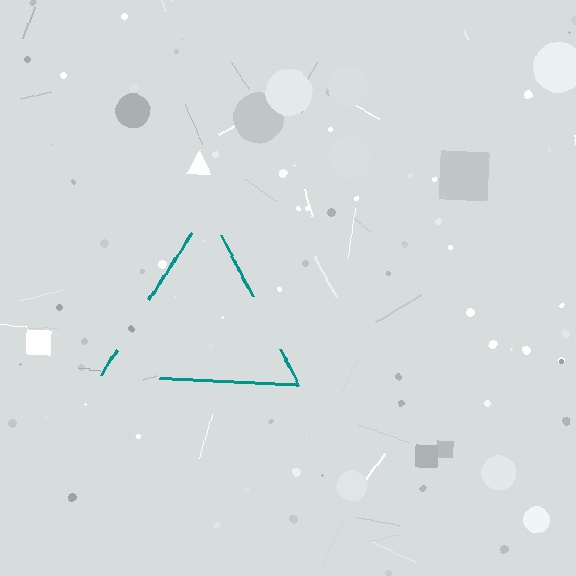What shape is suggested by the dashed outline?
The dashed outline suggests a triangle.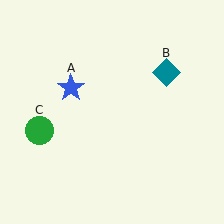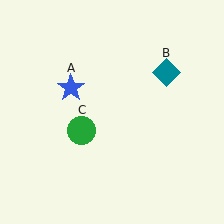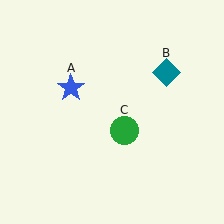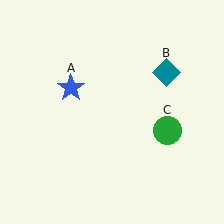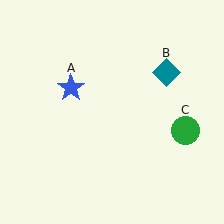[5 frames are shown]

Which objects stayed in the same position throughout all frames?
Blue star (object A) and teal diamond (object B) remained stationary.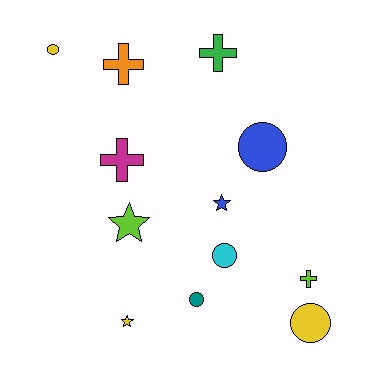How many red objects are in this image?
There are no red objects.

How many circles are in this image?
There are 5 circles.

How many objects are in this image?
There are 12 objects.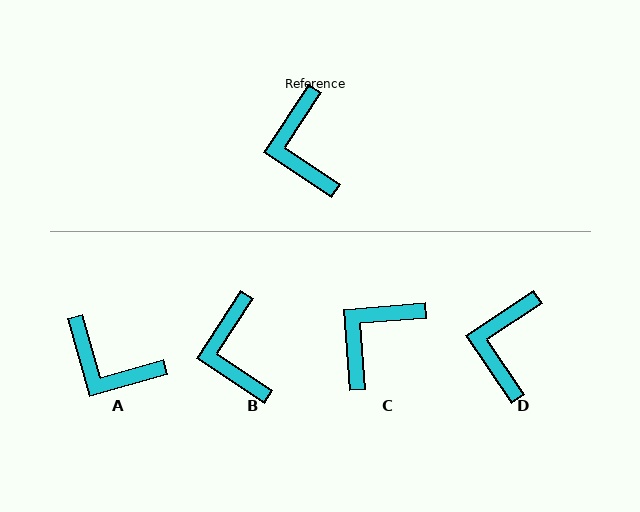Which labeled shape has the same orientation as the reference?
B.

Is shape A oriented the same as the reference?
No, it is off by about 49 degrees.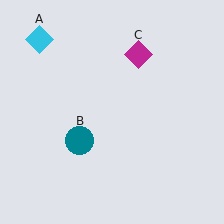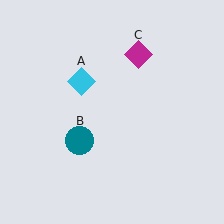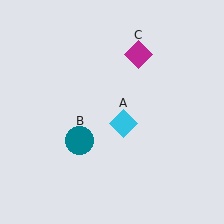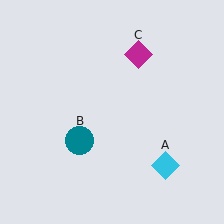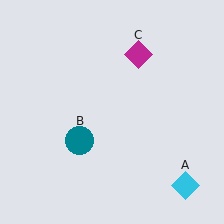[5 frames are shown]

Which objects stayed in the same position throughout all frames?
Teal circle (object B) and magenta diamond (object C) remained stationary.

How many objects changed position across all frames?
1 object changed position: cyan diamond (object A).